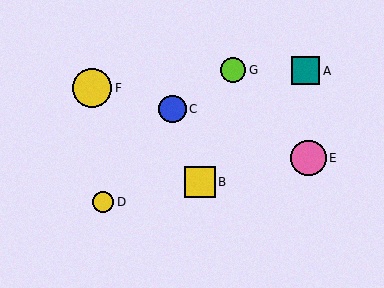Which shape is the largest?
The yellow circle (labeled F) is the largest.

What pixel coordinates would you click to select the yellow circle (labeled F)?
Click at (92, 88) to select the yellow circle F.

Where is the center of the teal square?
The center of the teal square is at (306, 71).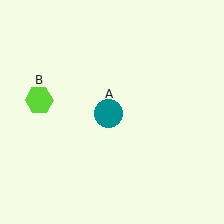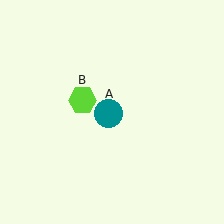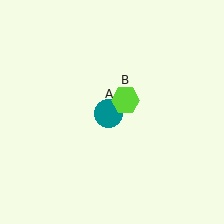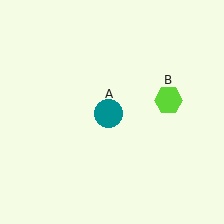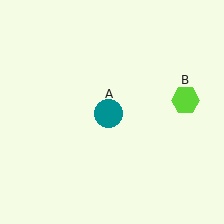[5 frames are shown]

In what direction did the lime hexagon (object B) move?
The lime hexagon (object B) moved right.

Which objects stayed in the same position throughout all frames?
Teal circle (object A) remained stationary.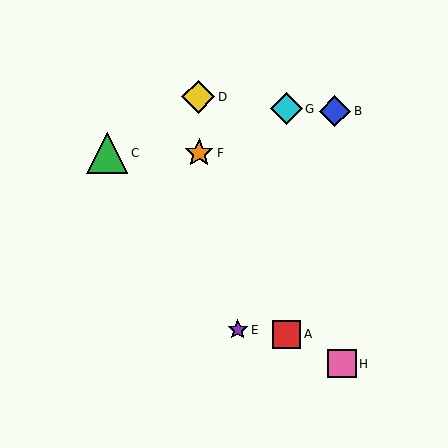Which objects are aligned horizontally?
Objects C, F are aligned horizontally.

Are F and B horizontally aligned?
No, F is at y≈153 and B is at y≈111.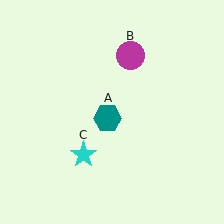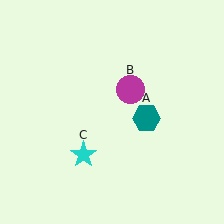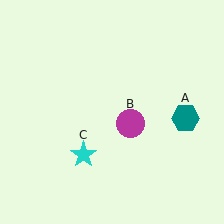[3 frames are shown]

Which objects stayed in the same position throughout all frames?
Cyan star (object C) remained stationary.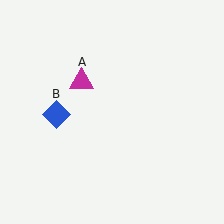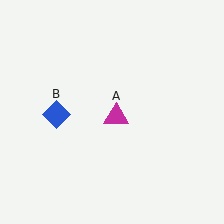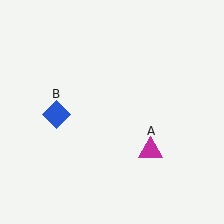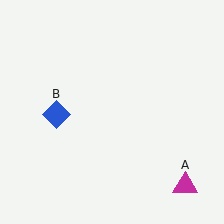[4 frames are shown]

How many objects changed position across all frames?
1 object changed position: magenta triangle (object A).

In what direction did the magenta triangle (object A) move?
The magenta triangle (object A) moved down and to the right.